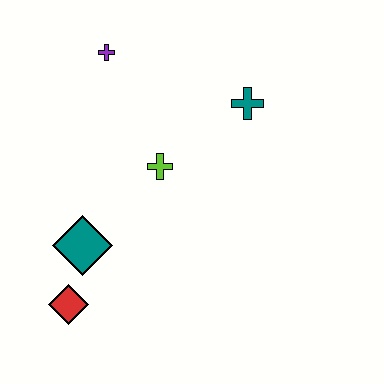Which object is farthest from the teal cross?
The red diamond is farthest from the teal cross.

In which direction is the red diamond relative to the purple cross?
The red diamond is below the purple cross.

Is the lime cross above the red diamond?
Yes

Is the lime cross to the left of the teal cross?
Yes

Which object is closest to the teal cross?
The lime cross is closest to the teal cross.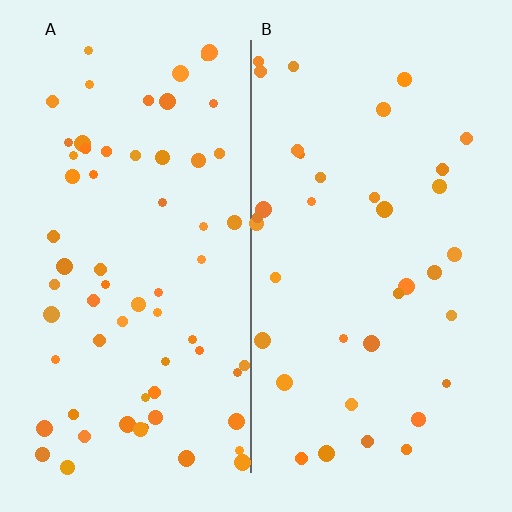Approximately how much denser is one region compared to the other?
Approximately 1.8× — region A over region B.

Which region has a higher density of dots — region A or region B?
A (the left).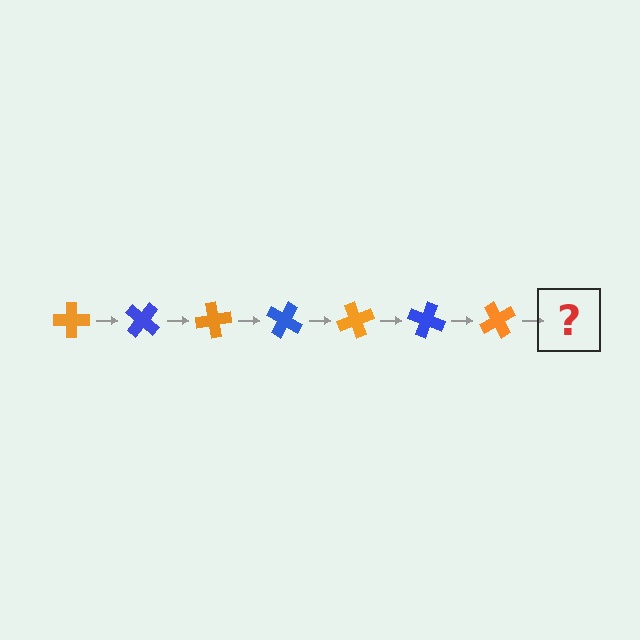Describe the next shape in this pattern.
It should be a blue cross, rotated 280 degrees from the start.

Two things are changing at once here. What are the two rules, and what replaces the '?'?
The two rules are that it rotates 40 degrees each step and the color cycles through orange and blue. The '?' should be a blue cross, rotated 280 degrees from the start.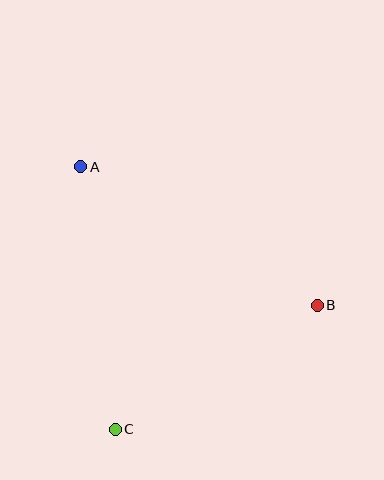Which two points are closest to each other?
Points B and C are closest to each other.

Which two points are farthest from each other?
Points A and B are farthest from each other.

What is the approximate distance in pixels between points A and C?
The distance between A and C is approximately 265 pixels.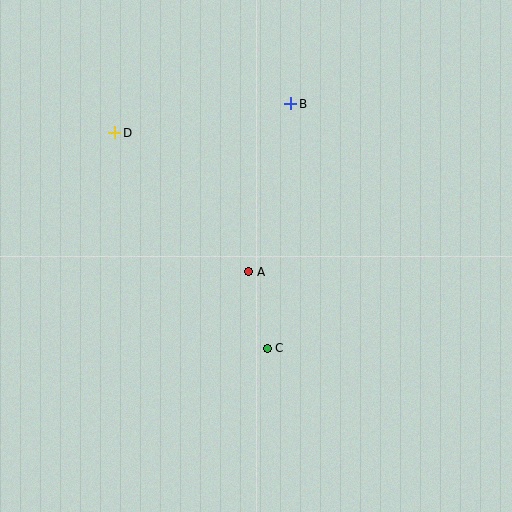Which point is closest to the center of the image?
Point A at (249, 272) is closest to the center.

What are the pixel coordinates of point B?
Point B is at (291, 104).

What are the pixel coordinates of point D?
Point D is at (115, 133).